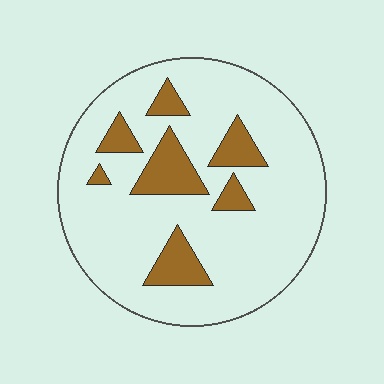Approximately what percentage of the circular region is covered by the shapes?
Approximately 15%.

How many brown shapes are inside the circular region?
7.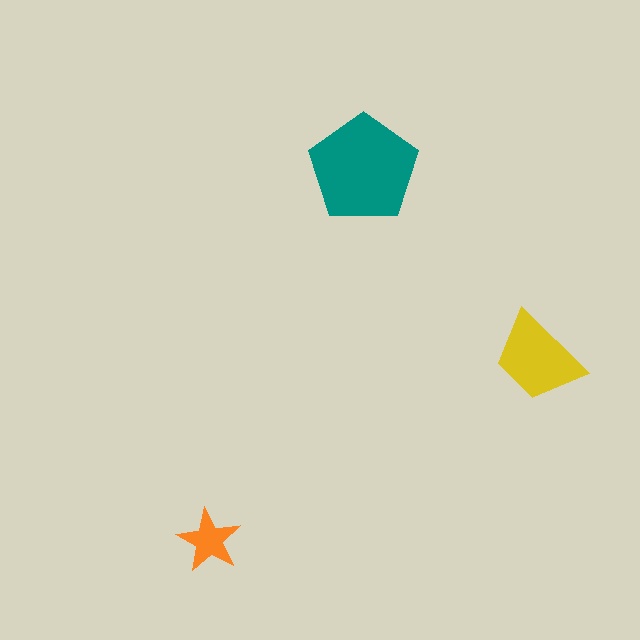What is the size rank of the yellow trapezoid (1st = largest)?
2nd.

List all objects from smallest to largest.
The orange star, the yellow trapezoid, the teal pentagon.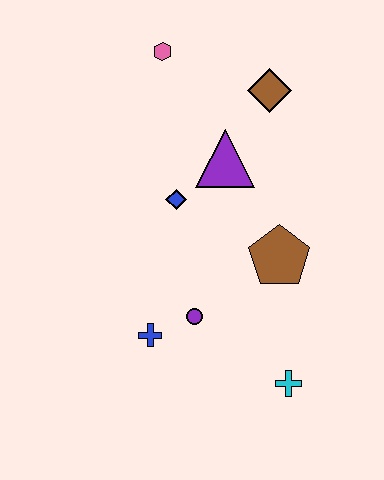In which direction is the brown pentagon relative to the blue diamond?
The brown pentagon is to the right of the blue diamond.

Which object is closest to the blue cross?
The purple circle is closest to the blue cross.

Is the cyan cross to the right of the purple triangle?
Yes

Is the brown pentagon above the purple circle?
Yes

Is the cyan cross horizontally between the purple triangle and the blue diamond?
No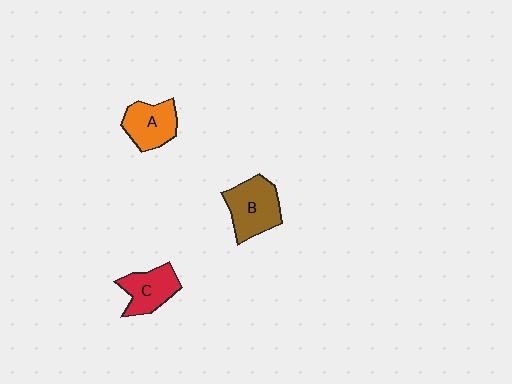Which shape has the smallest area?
Shape C (red).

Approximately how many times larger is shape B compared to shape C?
Approximately 1.3 times.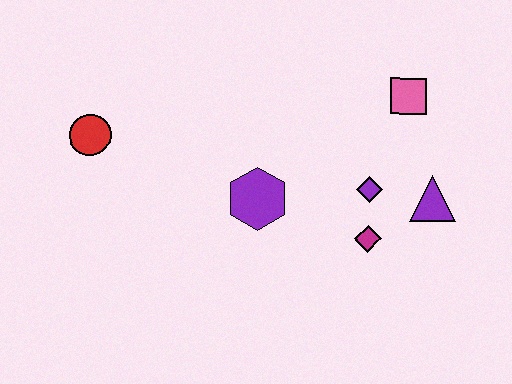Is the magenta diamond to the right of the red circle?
Yes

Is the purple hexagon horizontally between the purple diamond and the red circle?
Yes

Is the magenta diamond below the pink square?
Yes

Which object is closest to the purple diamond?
The magenta diamond is closest to the purple diamond.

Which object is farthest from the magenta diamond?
The red circle is farthest from the magenta diamond.